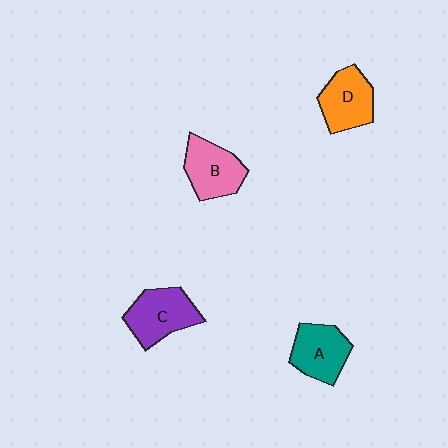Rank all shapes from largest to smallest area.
From largest to smallest: C (purple), B (pink), D (orange), A (teal).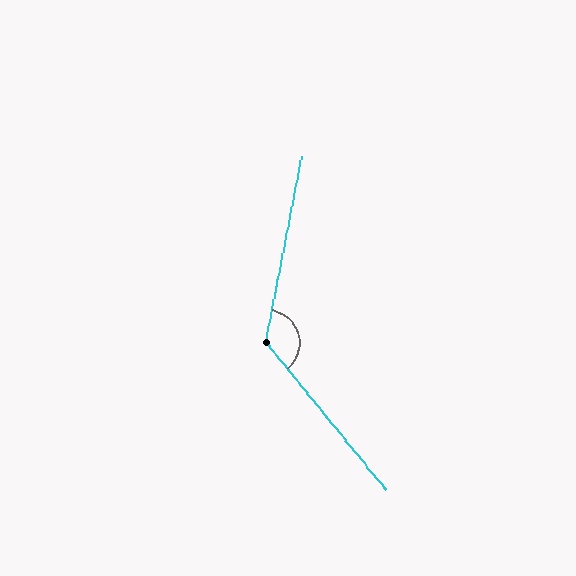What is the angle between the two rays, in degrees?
Approximately 130 degrees.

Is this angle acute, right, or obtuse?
It is obtuse.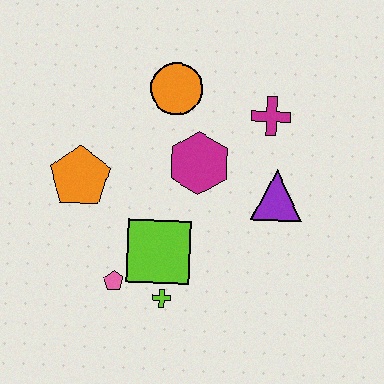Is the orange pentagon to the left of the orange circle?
Yes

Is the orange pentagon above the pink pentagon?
Yes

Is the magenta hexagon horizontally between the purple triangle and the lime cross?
Yes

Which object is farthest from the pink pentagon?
The magenta cross is farthest from the pink pentagon.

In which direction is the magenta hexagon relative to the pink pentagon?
The magenta hexagon is above the pink pentagon.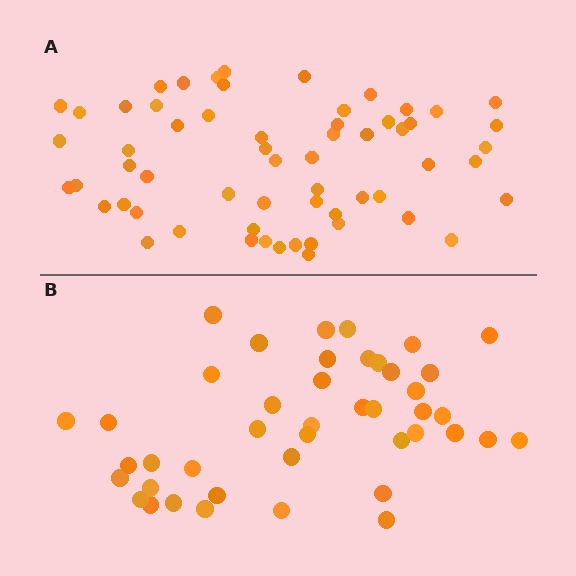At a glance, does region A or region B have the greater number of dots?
Region A (the top region) has more dots.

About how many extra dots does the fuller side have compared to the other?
Region A has approximately 15 more dots than region B.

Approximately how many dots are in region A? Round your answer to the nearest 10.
About 60 dots.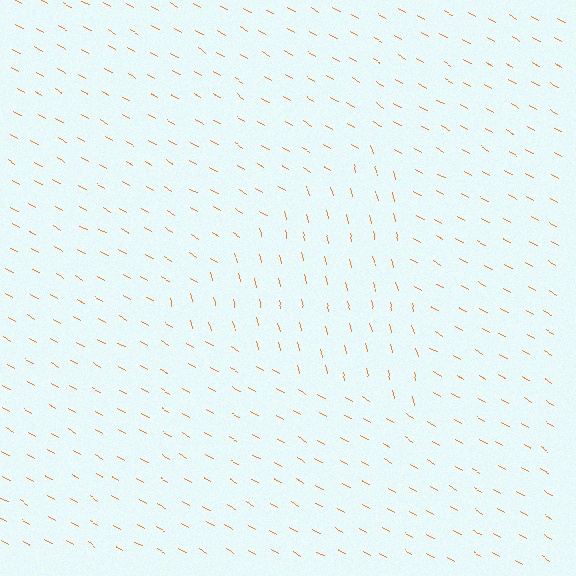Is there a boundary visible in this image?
Yes, there is a texture boundary formed by a change in line orientation.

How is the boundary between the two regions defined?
The boundary is defined purely by a change in line orientation (approximately 45 degrees difference). All lines are the same color and thickness.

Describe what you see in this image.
The image is filled with small orange line segments. A triangle region in the image has lines oriented differently from the surrounding lines, creating a visible texture boundary.